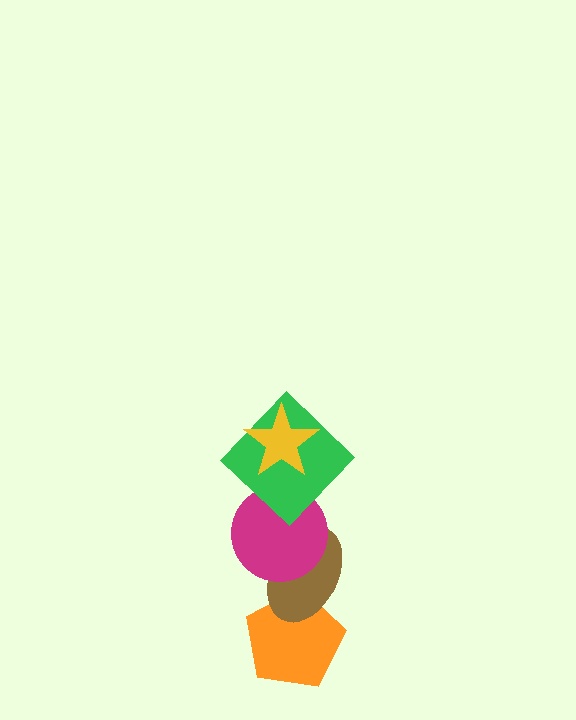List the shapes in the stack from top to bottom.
From top to bottom: the yellow star, the green diamond, the magenta circle, the brown ellipse, the orange pentagon.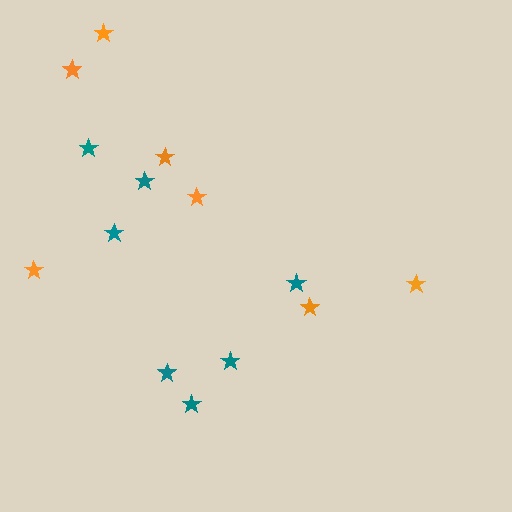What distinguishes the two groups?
There are 2 groups: one group of teal stars (7) and one group of orange stars (7).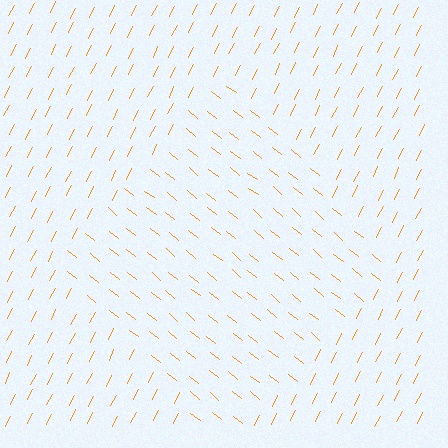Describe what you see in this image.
The image is filled with small orange line segments. A diamond region in the image has lines oriented differently from the surrounding lines, creating a visible texture boundary.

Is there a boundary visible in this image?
Yes, there is a texture boundary formed by a change in line orientation.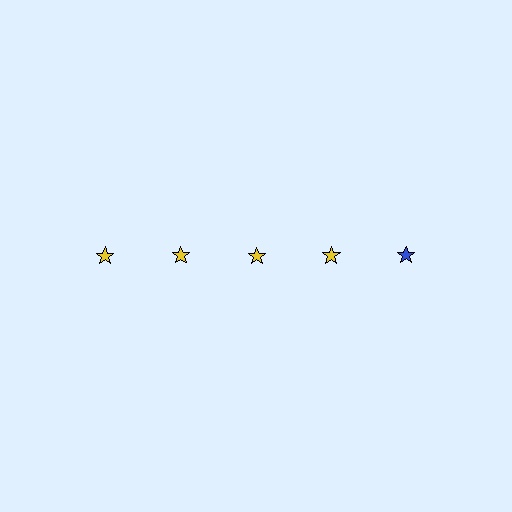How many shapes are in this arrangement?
There are 5 shapes arranged in a grid pattern.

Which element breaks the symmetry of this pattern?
The blue star in the top row, rightmost column breaks the symmetry. All other shapes are yellow stars.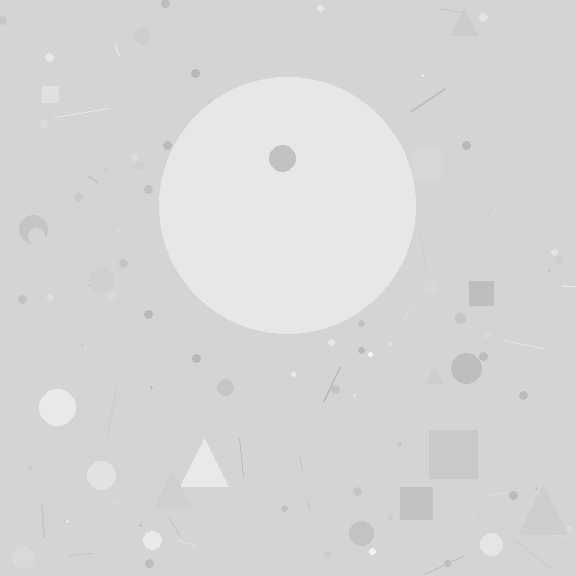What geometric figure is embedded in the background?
A circle is embedded in the background.